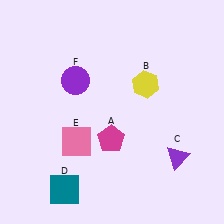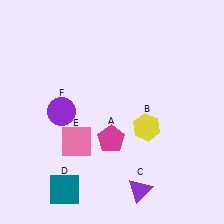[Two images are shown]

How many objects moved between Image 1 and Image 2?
3 objects moved between the two images.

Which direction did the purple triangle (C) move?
The purple triangle (C) moved left.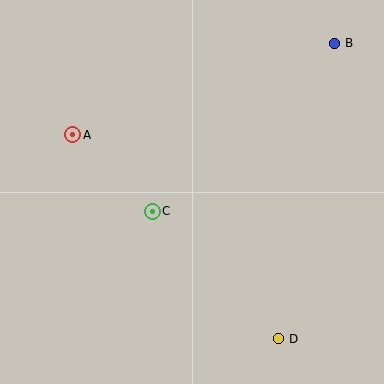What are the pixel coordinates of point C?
Point C is at (152, 211).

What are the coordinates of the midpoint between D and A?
The midpoint between D and A is at (176, 237).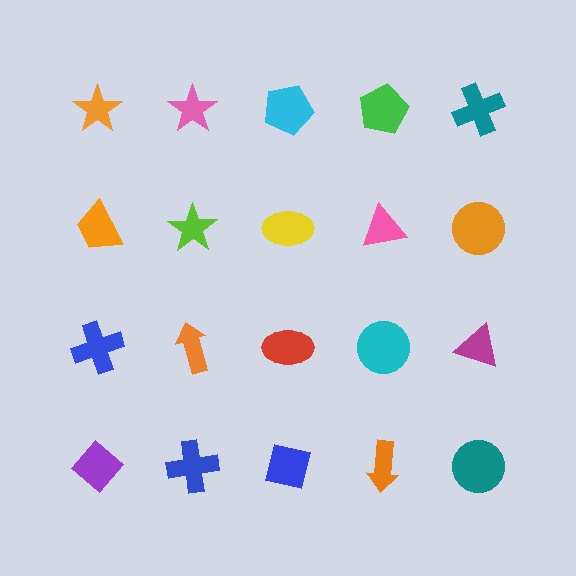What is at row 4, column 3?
A blue square.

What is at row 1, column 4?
A green pentagon.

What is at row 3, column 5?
A magenta triangle.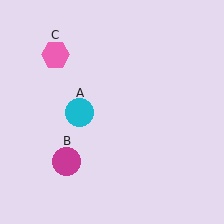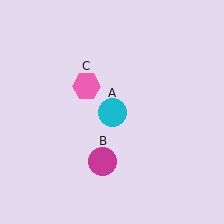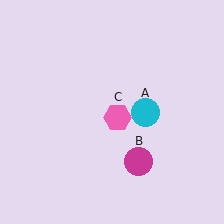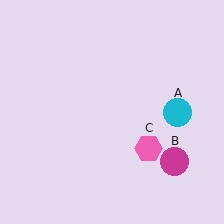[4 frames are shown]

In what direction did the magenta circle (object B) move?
The magenta circle (object B) moved right.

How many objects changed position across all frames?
3 objects changed position: cyan circle (object A), magenta circle (object B), pink hexagon (object C).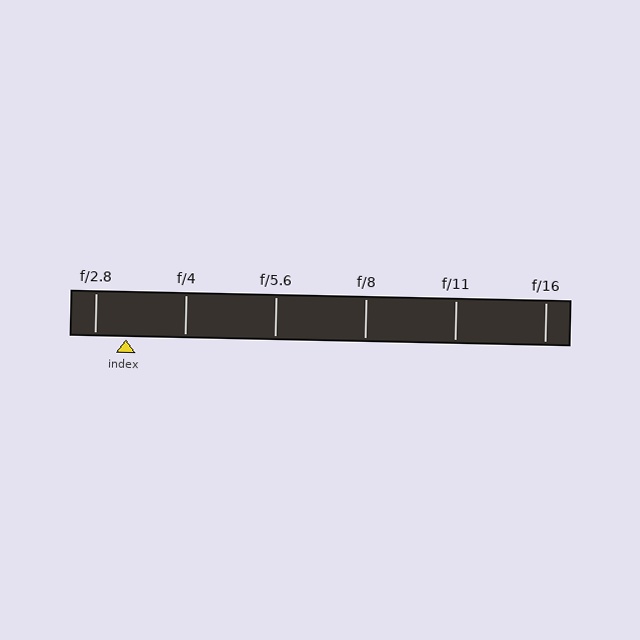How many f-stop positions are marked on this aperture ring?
There are 6 f-stop positions marked.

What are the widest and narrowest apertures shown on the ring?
The widest aperture shown is f/2.8 and the narrowest is f/16.